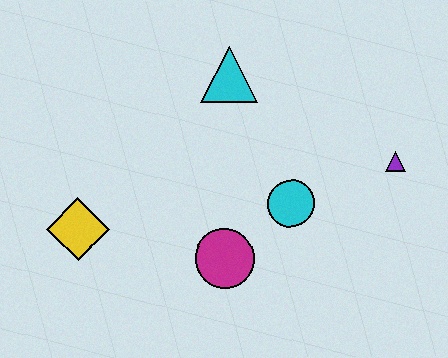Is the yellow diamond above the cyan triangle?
No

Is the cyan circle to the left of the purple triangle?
Yes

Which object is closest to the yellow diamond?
The magenta circle is closest to the yellow diamond.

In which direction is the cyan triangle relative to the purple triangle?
The cyan triangle is to the left of the purple triangle.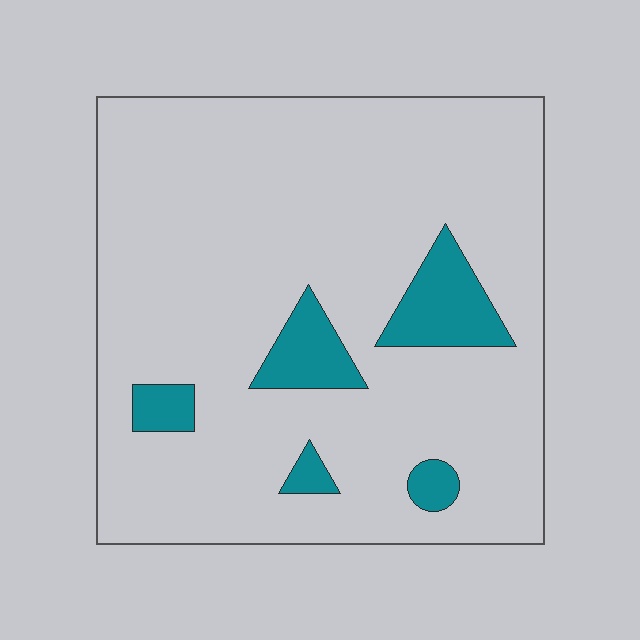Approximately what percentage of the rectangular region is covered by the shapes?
Approximately 10%.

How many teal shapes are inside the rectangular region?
5.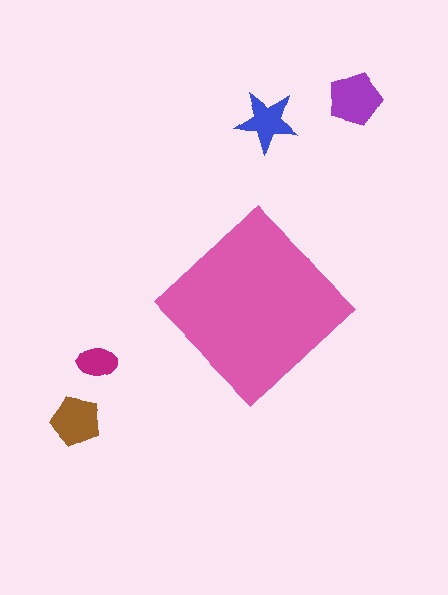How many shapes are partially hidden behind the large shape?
0 shapes are partially hidden.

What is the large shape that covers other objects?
A pink diamond.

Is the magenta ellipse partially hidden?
No, the magenta ellipse is fully visible.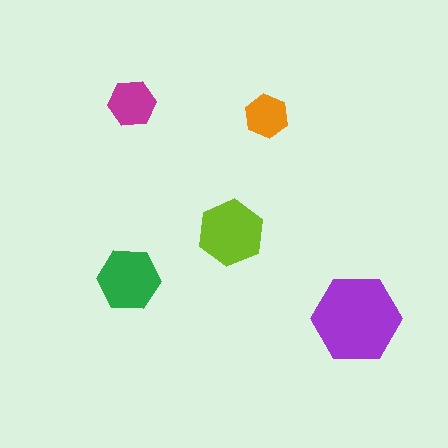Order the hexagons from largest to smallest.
the purple one, the lime one, the green one, the magenta one, the orange one.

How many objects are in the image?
There are 5 objects in the image.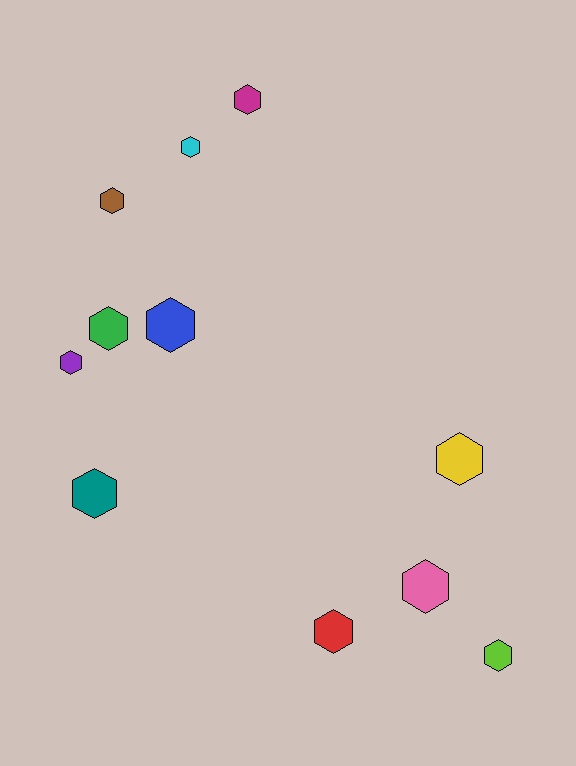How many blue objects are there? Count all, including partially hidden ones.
There is 1 blue object.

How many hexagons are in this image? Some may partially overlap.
There are 11 hexagons.